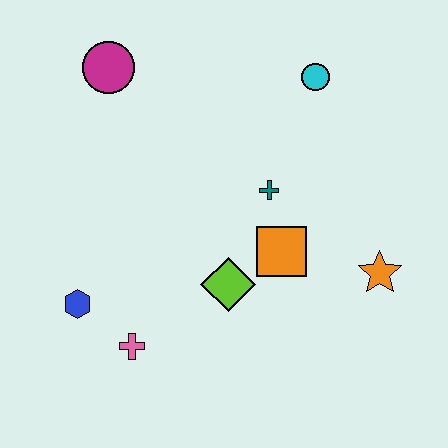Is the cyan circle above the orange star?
Yes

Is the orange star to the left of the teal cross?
No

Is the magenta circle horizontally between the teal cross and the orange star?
No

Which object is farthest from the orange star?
The magenta circle is farthest from the orange star.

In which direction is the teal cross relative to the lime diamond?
The teal cross is above the lime diamond.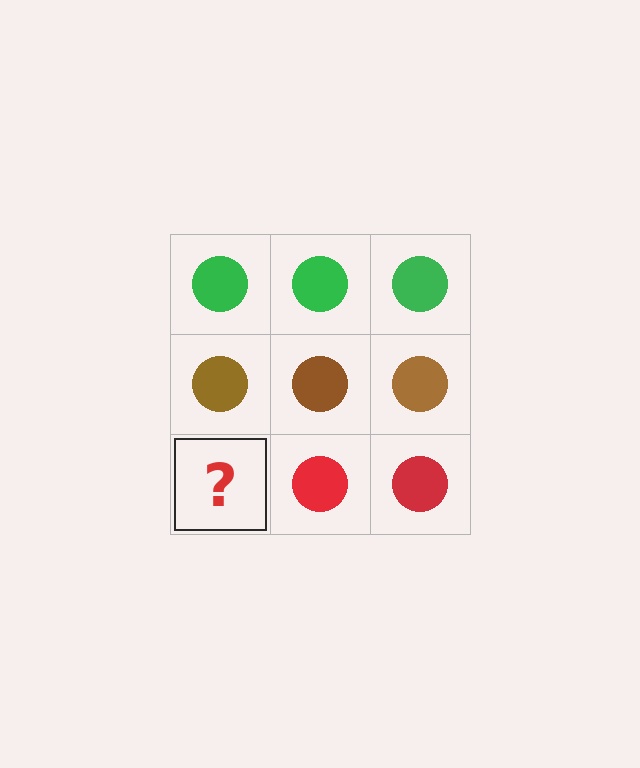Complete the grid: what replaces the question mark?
The question mark should be replaced with a red circle.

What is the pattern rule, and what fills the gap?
The rule is that each row has a consistent color. The gap should be filled with a red circle.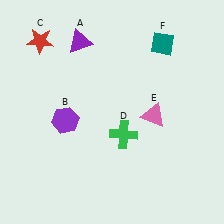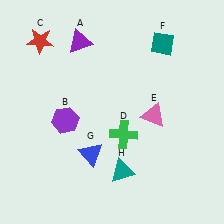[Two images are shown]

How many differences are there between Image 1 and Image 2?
There are 2 differences between the two images.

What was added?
A blue triangle (G), a teal triangle (H) were added in Image 2.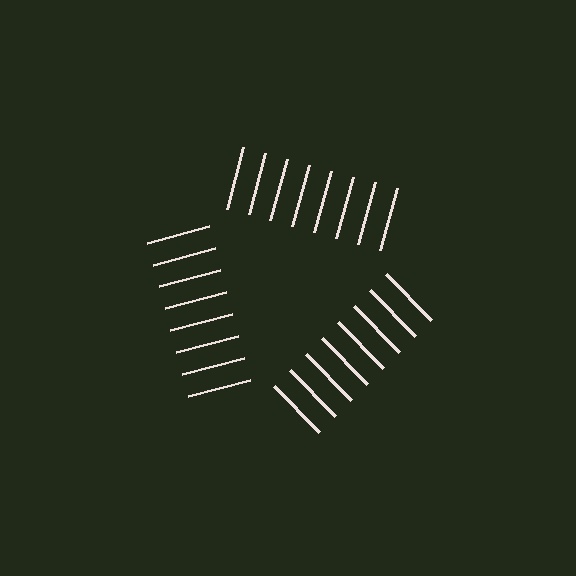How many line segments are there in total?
24 — 8 along each of the 3 edges.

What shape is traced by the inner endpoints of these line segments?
An illusory triangle — the line segments terminate on its edges but no continuous stroke is drawn.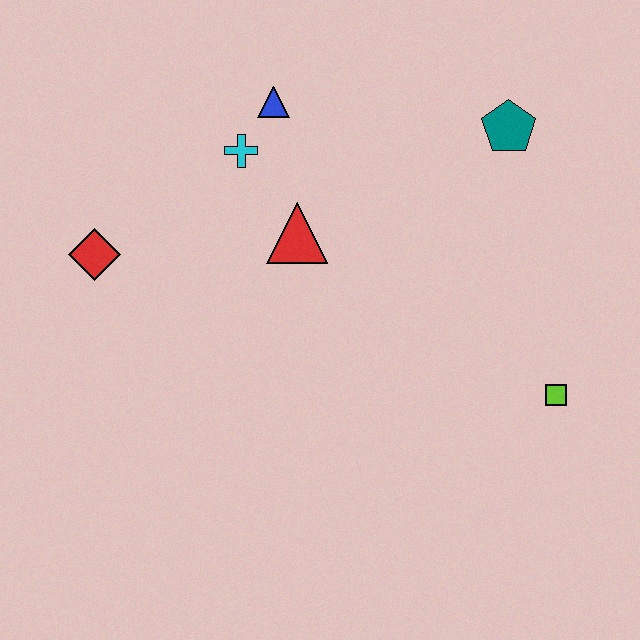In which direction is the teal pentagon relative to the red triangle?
The teal pentagon is to the right of the red triangle.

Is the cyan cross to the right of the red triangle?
No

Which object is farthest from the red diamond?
The lime square is farthest from the red diamond.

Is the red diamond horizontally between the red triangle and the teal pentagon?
No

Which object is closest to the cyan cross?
The blue triangle is closest to the cyan cross.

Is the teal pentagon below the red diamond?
No